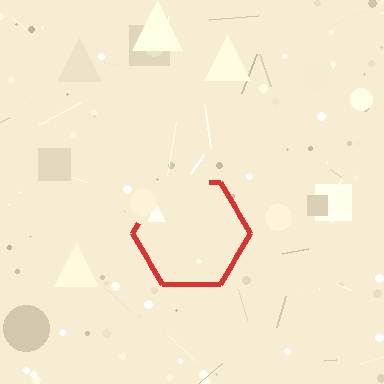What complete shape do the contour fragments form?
The contour fragments form a hexagon.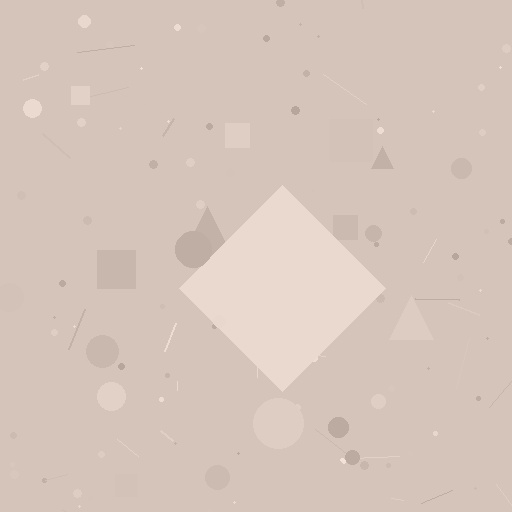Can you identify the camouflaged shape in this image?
The camouflaged shape is a diamond.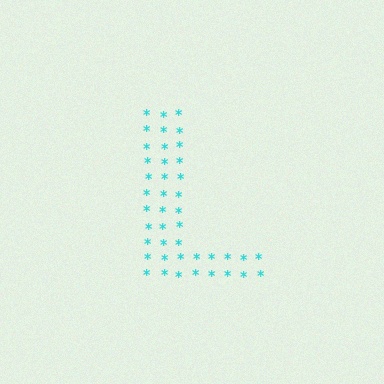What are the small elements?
The small elements are asterisks.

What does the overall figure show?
The overall figure shows the letter L.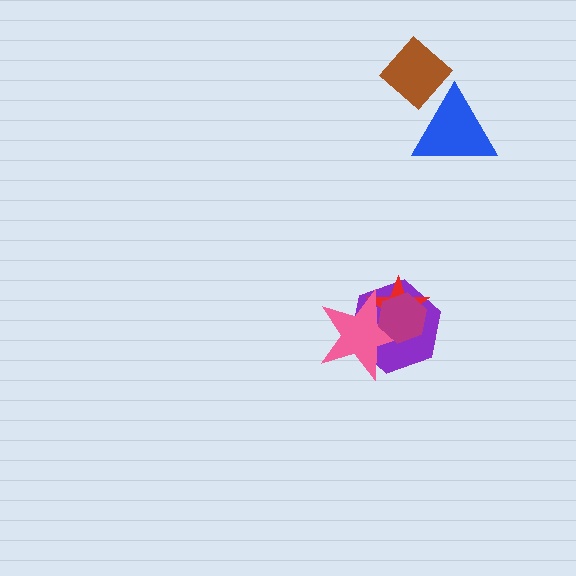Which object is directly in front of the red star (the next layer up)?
The pink star is directly in front of the red star.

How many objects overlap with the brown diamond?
0 objects overlap with the brown diamond.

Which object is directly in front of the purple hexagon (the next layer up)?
The red star is directly in front of the purple hexagon.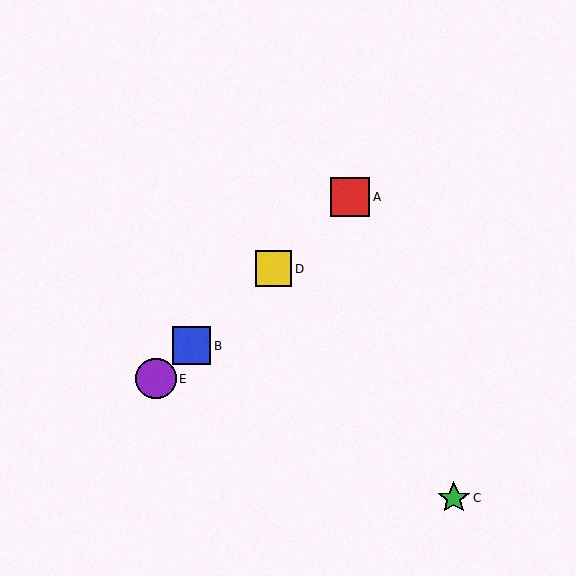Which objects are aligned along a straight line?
Objects A, B, D, E are aligned along a straight line.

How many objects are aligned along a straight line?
4 objects (A, B, D, E) are aligned along a straight line.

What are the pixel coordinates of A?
Object A is at (350, 197).